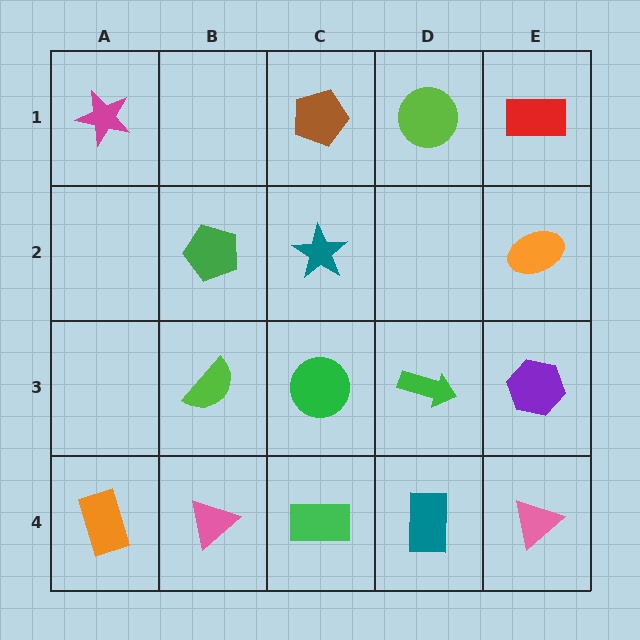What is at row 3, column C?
A green circle.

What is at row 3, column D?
A green arrow.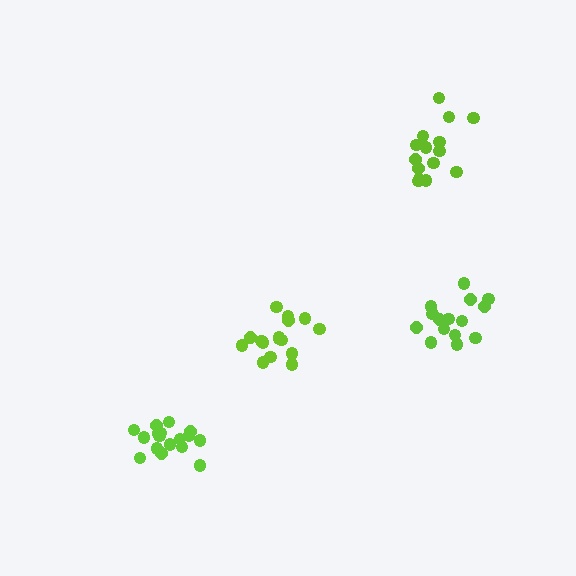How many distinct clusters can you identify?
There are 4 distinct clusters.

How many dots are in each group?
Group 1: 17 dots, Group 2: 15 dots, Group 3: 16 dots, Group 4: 15 dots (63 total).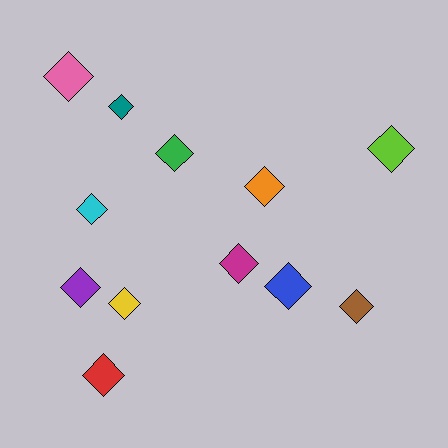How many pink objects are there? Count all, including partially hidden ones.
There is 1 pink object.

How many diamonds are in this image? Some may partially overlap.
There are 12 diamonds.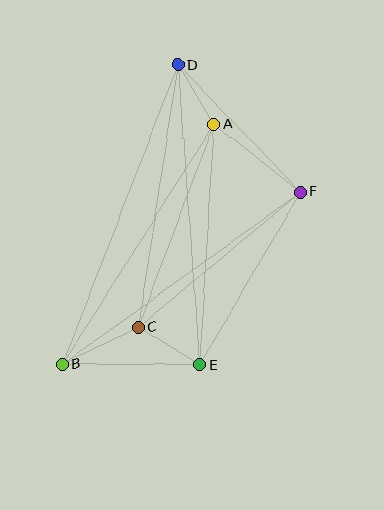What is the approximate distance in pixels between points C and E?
The distance between C and E is approximately 72 pixels.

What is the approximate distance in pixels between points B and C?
The distance between B and C is approximately 84 pixels.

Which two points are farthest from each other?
Points B and D are farthest from each other.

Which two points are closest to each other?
Points A and D are closest to each other.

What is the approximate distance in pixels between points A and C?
The distance between A and C is approximately 217 pixels.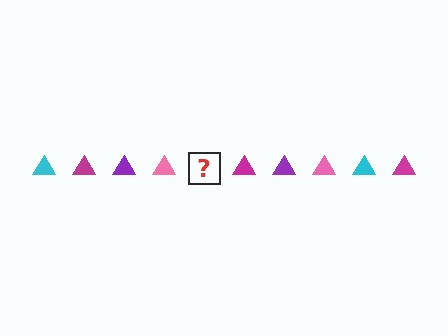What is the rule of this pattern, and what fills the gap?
The rule is that the pattern cycles through cyan, magenta, purple, pink triangles. The gap should be filled with a cyan triangle.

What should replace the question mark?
The question mark should be replaced with a cyan triangle.